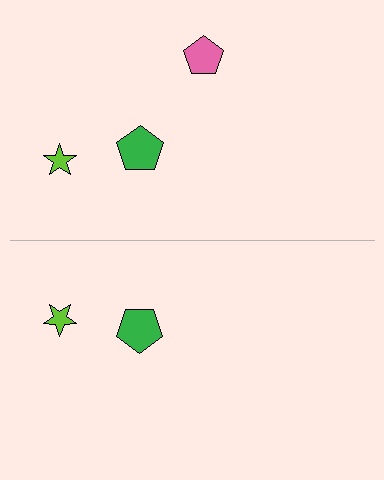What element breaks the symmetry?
A pink pentagon is missing from the bottom side.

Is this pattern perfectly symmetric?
No, the pattern is not perfectly symmetric. A pink pentagon is missing from the bottom side.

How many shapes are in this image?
There are 5 shapes in this image.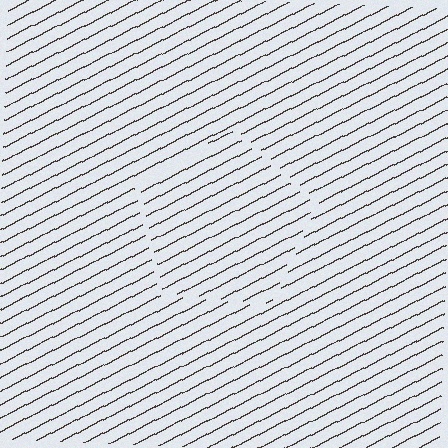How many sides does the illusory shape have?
5 sides — the line-ends trace a pentagon.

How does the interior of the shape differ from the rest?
The interior of the shape contains the same grating, shifted by half a period — the contour is defined by the phase discontinuity where line-ends from the inner and outer gratings abut.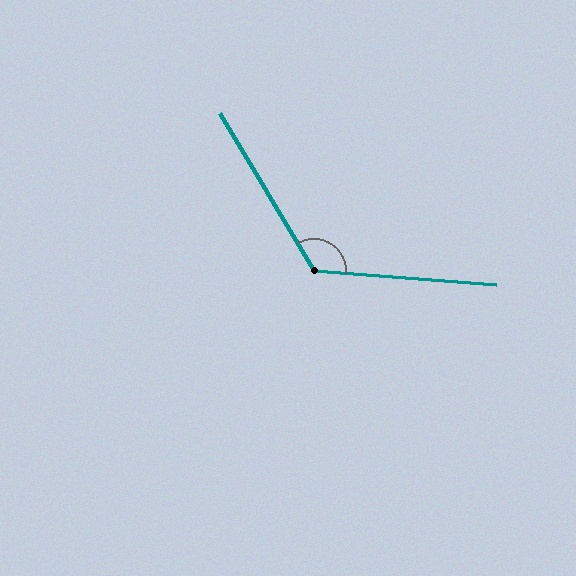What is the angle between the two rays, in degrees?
Approximately 125 degrees.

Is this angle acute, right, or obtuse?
It is obtuse.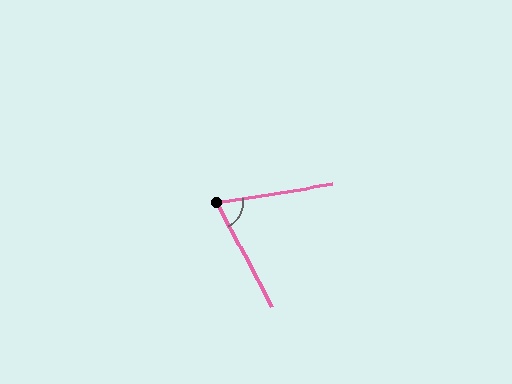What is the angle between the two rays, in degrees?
Approximately 72 degrees.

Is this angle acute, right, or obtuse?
It is acute.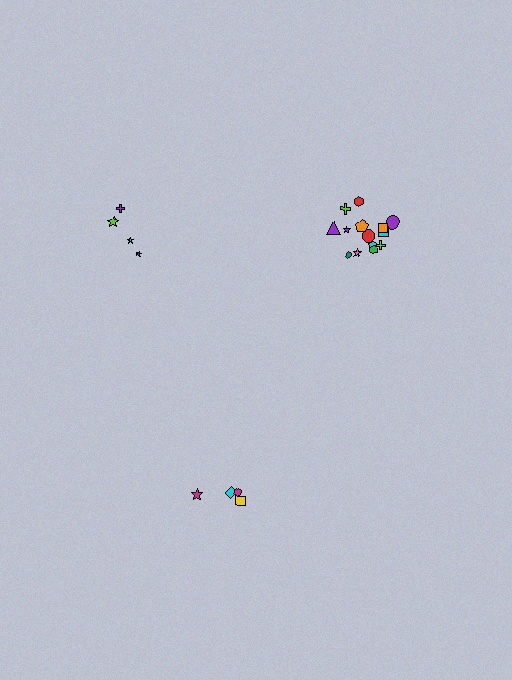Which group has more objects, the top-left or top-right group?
The top-right group.